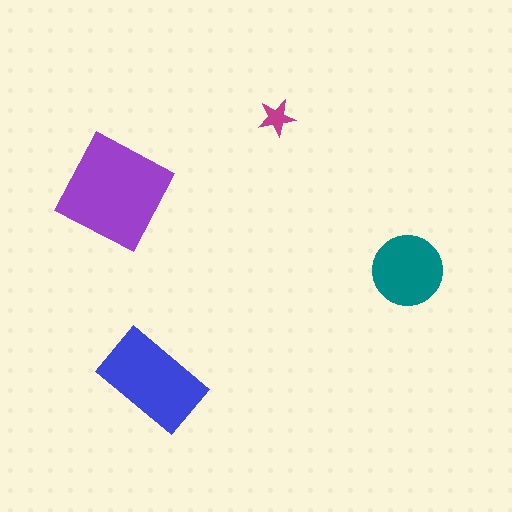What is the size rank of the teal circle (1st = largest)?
3rd.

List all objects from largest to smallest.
The purple square, the blue rectangle, the teal circle, the magenta star.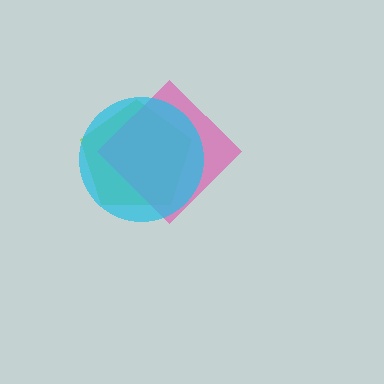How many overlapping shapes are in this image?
There are 3 overlapping shapes in the image.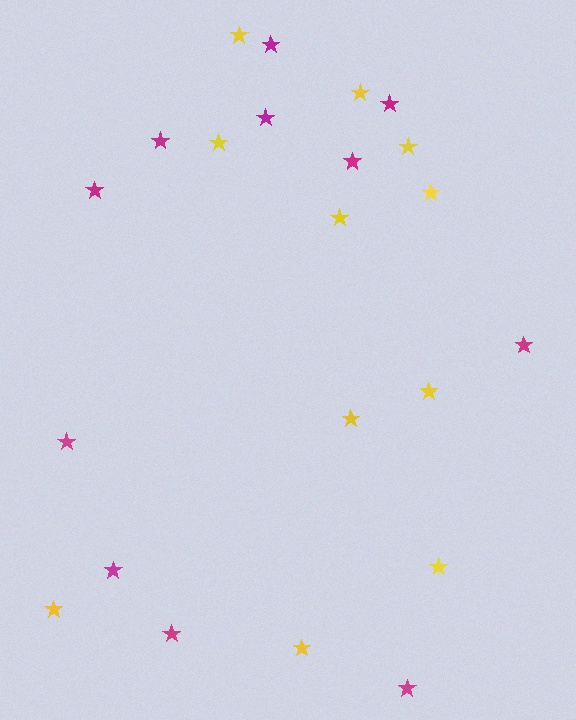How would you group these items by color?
There are 2 groups: one group of yellow stars (11) and one group of magenta stars (11).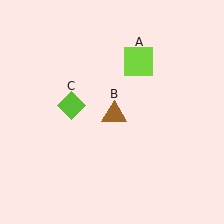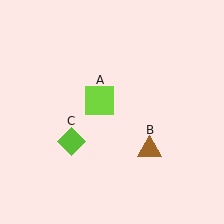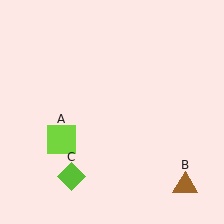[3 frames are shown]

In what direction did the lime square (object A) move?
The lime square (object A) moved down and to the left.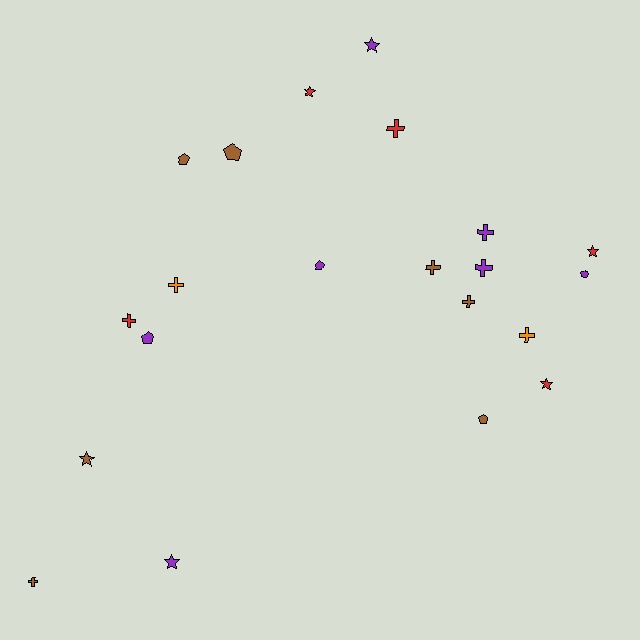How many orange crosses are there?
There are 2 orange crosses.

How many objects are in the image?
There are 21 objects.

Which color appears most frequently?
Brown, with 7 objects.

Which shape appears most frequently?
Cross, with 9 objects.